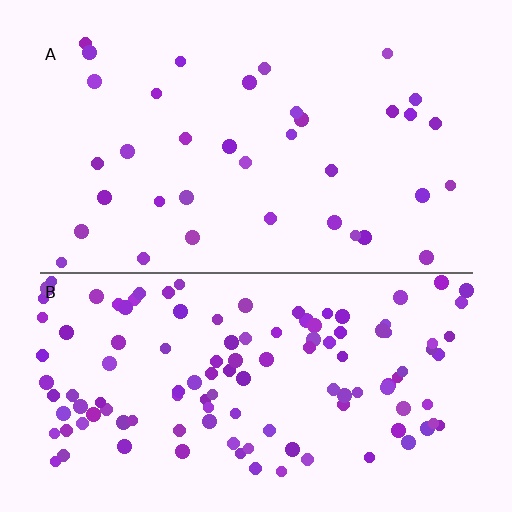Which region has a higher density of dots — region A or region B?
B (the bottom).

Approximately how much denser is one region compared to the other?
Approximately 3.3× — region B over region A.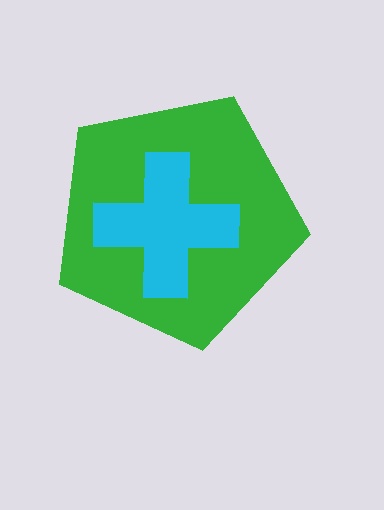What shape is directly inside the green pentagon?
The cyan cross.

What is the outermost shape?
The green pentagon.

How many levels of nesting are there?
2.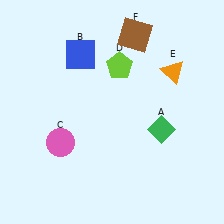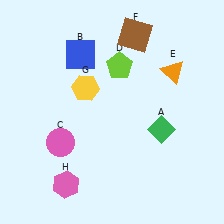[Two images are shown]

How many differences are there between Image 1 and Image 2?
There are 2 differences between the two images.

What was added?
A yellow hexagon (G), a pink hexagon (H) were added in Image 2.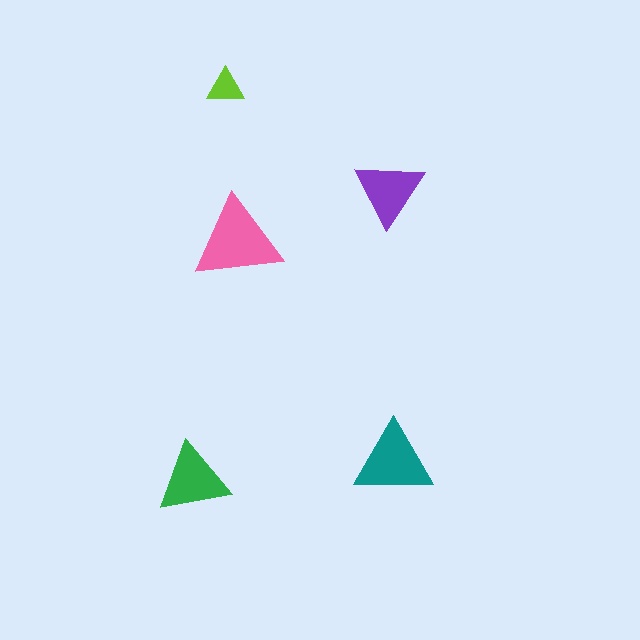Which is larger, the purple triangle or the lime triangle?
The purple one.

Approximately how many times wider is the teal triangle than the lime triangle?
About 2 times wider.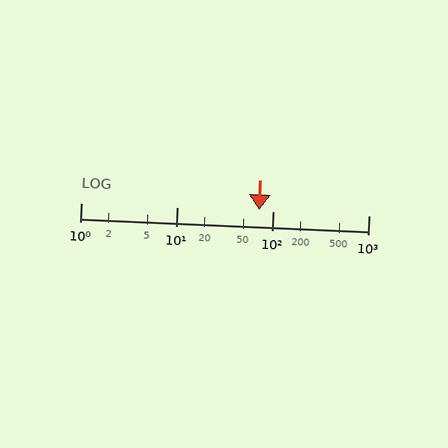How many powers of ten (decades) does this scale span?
The scale spans 3 decades, from 1 to 1000.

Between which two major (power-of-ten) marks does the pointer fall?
The pointer is between 10 and 100.